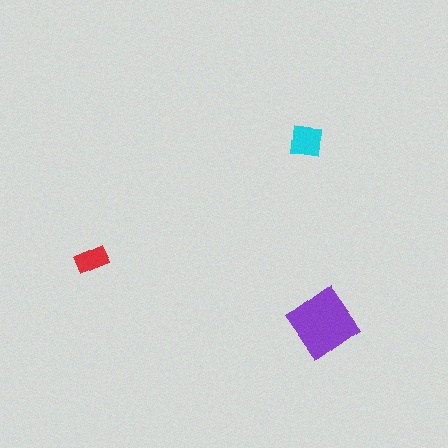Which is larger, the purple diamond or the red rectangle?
The purple diamond.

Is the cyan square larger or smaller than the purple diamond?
Smaller.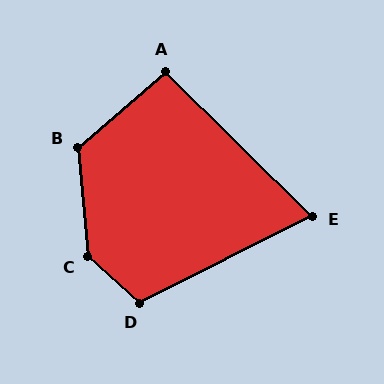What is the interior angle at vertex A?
Approximately 95 degrees (obtuse).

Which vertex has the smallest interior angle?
E, at approximately 71 degrees.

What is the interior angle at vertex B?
Approximately 125 degrees (obtuse).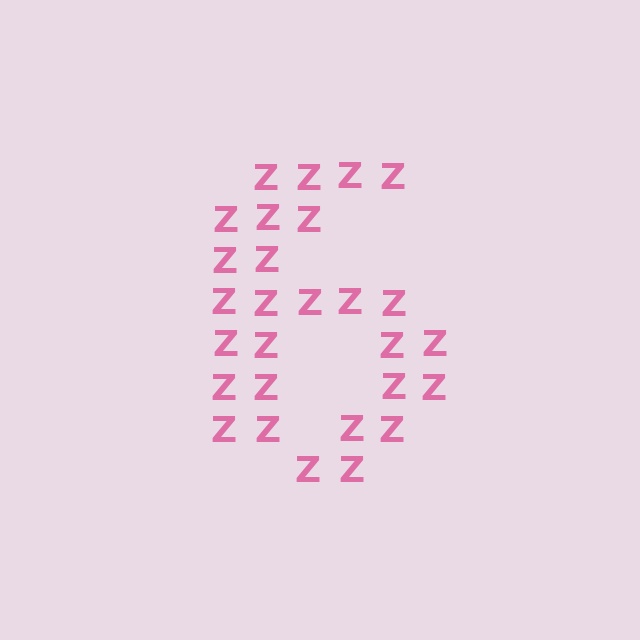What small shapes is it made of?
It is made of small letter Z's.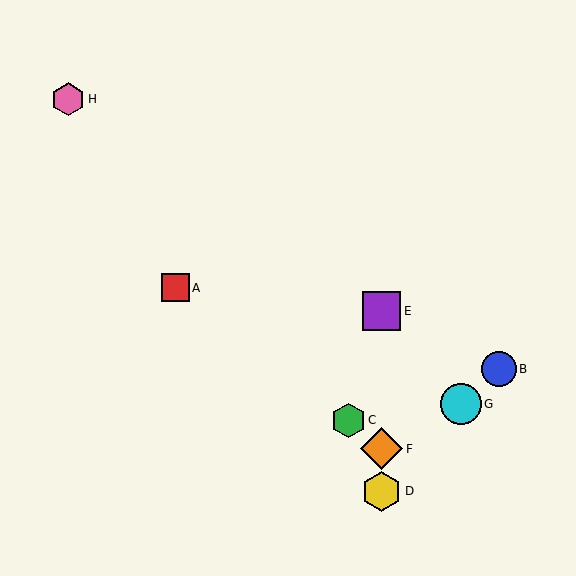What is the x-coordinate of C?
Object C is at x≈348.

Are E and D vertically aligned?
Yes, both are at x≈382.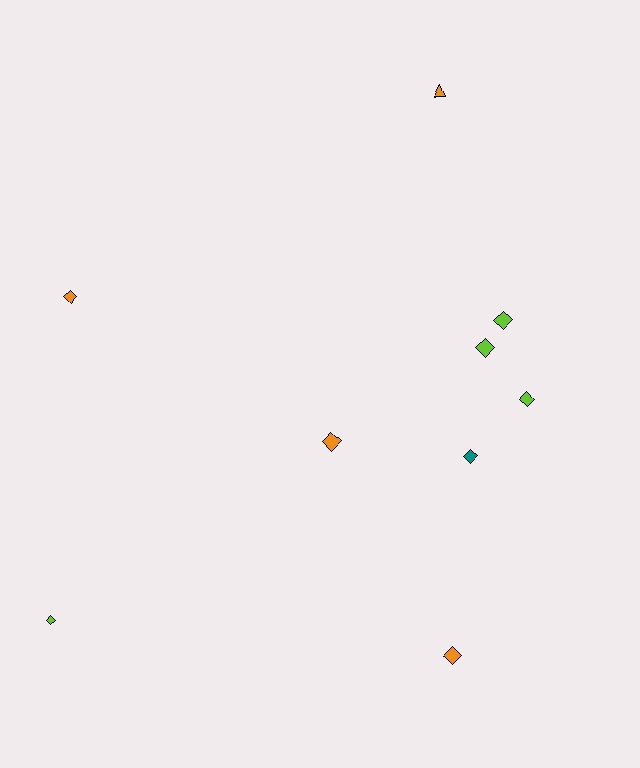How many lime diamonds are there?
There are 4 lime diamonds.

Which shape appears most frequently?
Diamond, with 8 objects.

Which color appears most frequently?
Lime, with 4 objects.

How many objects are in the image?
There are 9 objects.